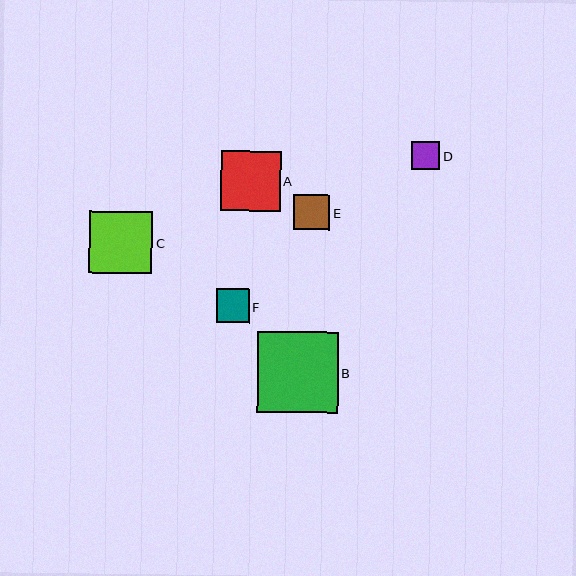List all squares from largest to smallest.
From largest to smallest: B, C, A, E, F, D.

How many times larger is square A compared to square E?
Square A is approximately 1.7 times the size of square E.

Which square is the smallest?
Square D is the smallest with a size of approximately 28 pixels.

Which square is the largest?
Square B is the largest with a size of approximately 80 pixels.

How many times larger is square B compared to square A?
Square B is approximately 1.3 times the size of square A.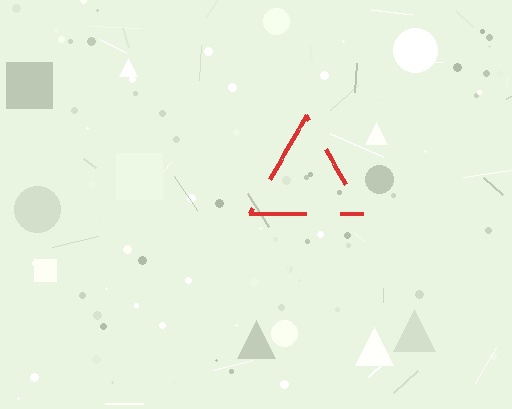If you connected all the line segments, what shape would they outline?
They would outline a triangle.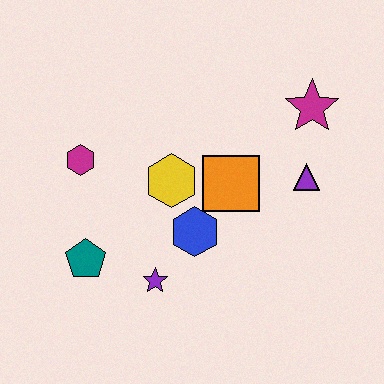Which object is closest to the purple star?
The blue hexagon is closest to the purple star.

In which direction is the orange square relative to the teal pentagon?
The orange square is to the right of the teal pentagon.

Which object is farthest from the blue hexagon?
The magenta star is farthest from the blue hexagon.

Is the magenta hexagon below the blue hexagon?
No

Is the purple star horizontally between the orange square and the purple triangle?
No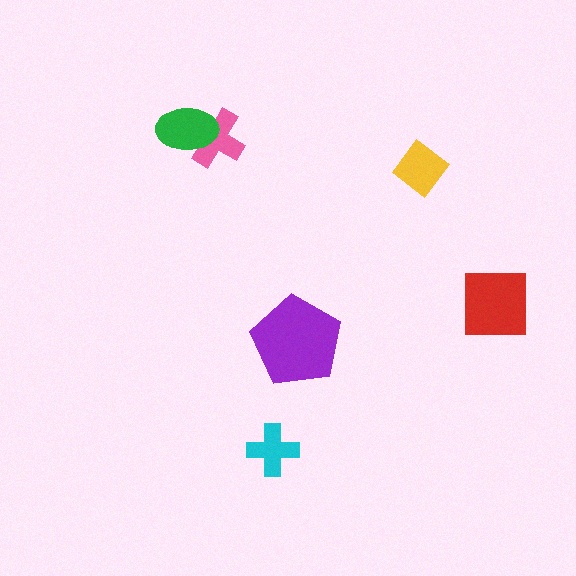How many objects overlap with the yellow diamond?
0 objects overlap with the yellow diamond.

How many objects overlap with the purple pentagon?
0 objects overlap with the purple pentagon.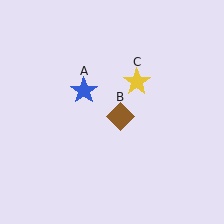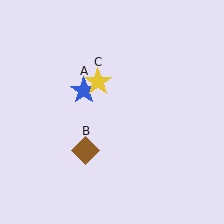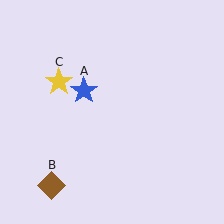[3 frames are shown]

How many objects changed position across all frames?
2 objects changed position: brown diamond (object B), yellow star (object C).